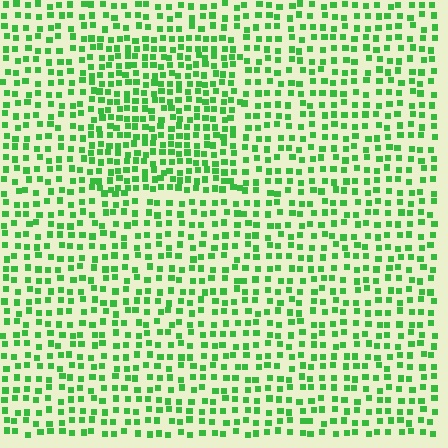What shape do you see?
I see a rectangle.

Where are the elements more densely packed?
The elements are more densely packed inside the rectangle boundary.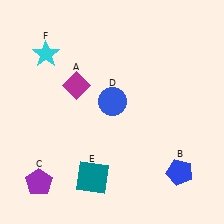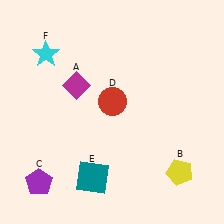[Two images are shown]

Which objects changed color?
B changed from blue to yellow. D changed from blue to red.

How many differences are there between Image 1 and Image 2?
There are 2 differences between the two images.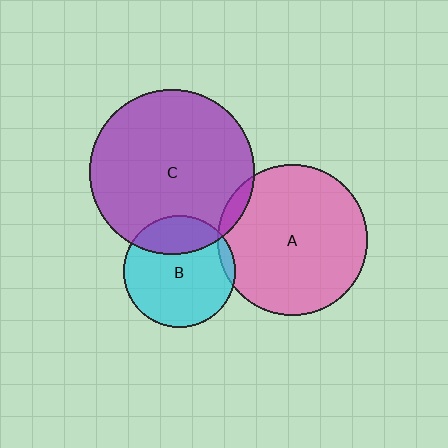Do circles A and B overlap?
Yes.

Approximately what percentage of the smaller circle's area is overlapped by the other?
Approximately 5%.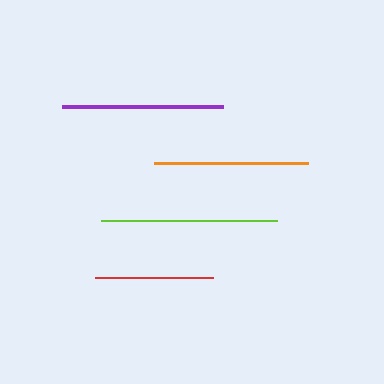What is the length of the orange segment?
The orange segment is approximately 154 pixels long.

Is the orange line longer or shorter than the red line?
The orange line is longer than the red line.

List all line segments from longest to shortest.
From longest to shortest: lime, purple, orange, red.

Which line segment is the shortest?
The red line is the shortest at approximately 118 pixels.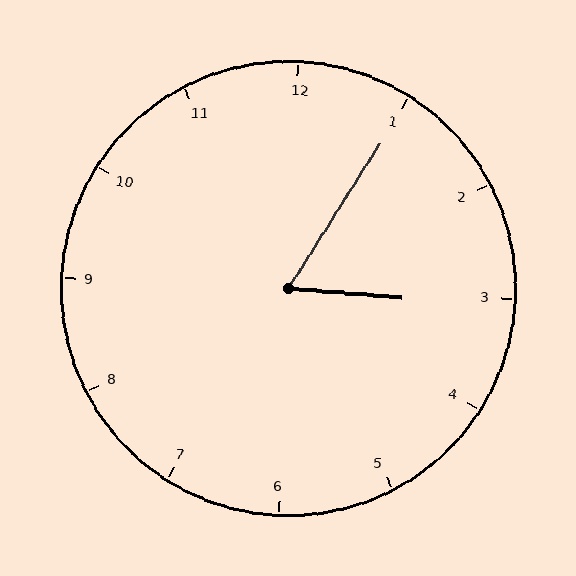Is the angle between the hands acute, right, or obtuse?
It is acute.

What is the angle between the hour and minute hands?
Approximately 62 degrees.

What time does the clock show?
3:05.